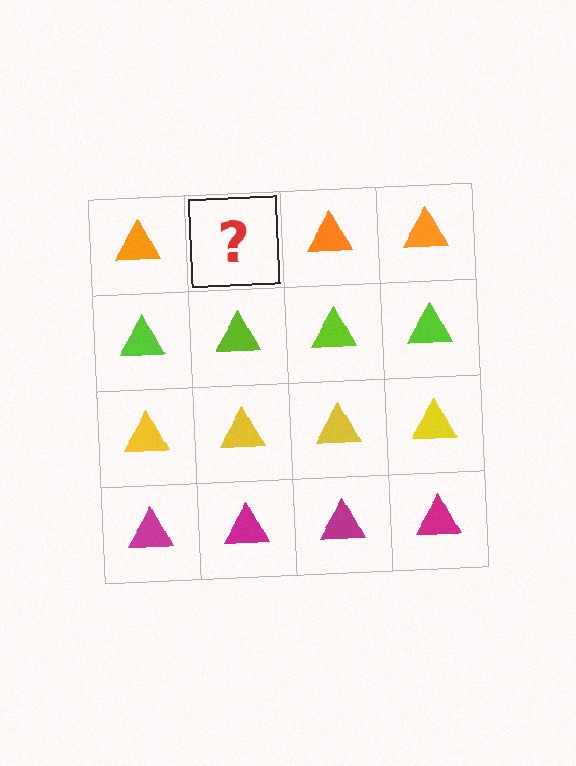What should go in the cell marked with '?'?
The missing cell should contain an orange triangle.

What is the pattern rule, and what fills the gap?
The rule is that each row has a consistent color. The gap should be filled with an orange triangle.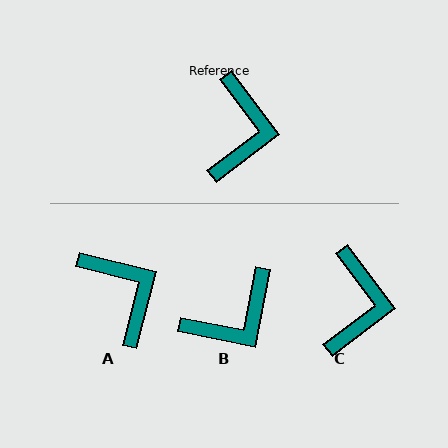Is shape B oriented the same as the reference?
No, it is off by about 48 degrees.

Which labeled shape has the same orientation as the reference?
C.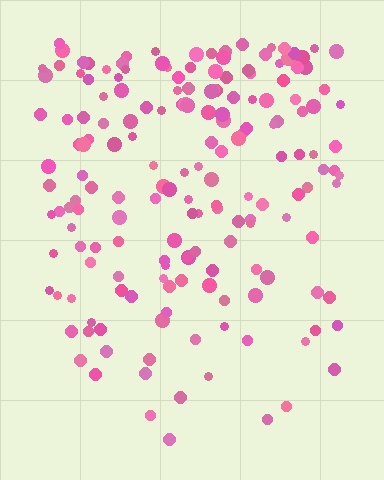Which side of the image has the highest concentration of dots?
The top.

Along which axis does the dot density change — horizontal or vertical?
Vertical.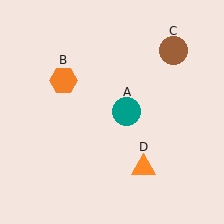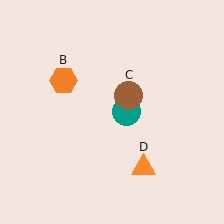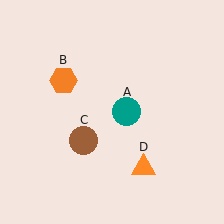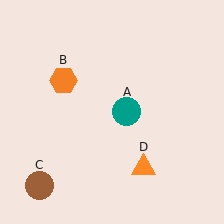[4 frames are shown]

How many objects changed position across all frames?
1 object changed position: brown circle (object C).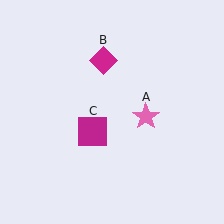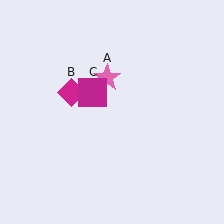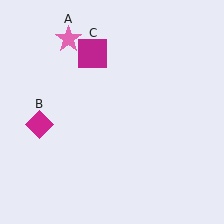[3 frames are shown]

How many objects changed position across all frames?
3 objects changed position: pink star (object A), magenta diamond (object B), magenta square (object C).